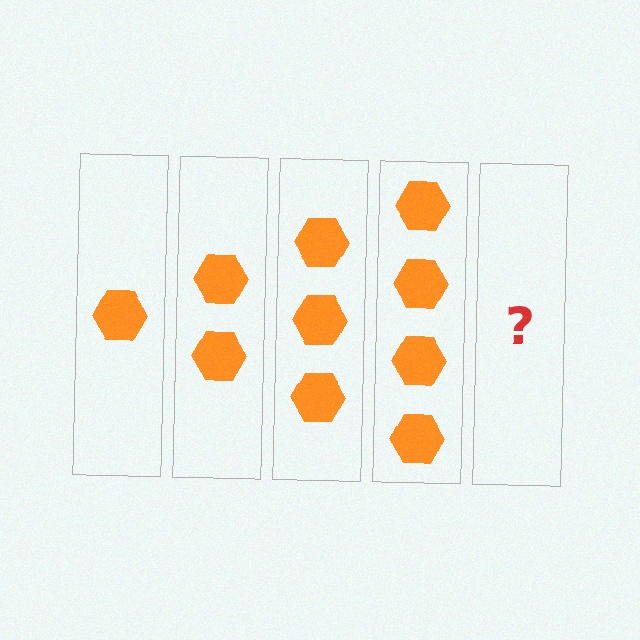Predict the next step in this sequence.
The next step is 5 hexagons.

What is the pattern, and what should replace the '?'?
The pattern is that each step adds one more hexagon. The '?' should be 5 hexagons.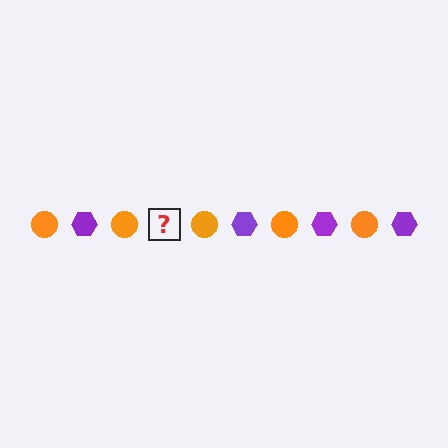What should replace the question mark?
The question mark should be replaced with a purple hexagon.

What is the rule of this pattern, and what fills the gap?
The rule is that the pattern alternates between orange circle and purple hexagon. The gap should be filled with a purple hexagon.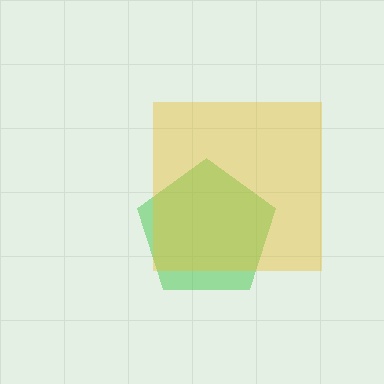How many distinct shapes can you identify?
There are 2 distinct shapes: a green pentagon, a yellow square.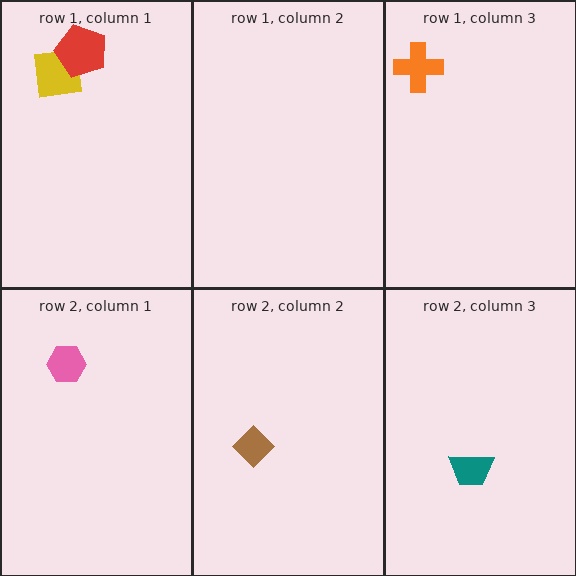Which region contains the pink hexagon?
The row 2, column 1 region.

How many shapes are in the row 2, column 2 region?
1.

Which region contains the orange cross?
The row 1, column 3 region.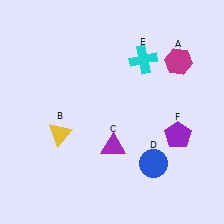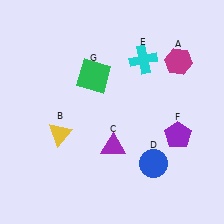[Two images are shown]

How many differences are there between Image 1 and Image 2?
There is 1 difference between the two images.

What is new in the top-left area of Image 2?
A green square (G) was added in the top-left area of Image 2.